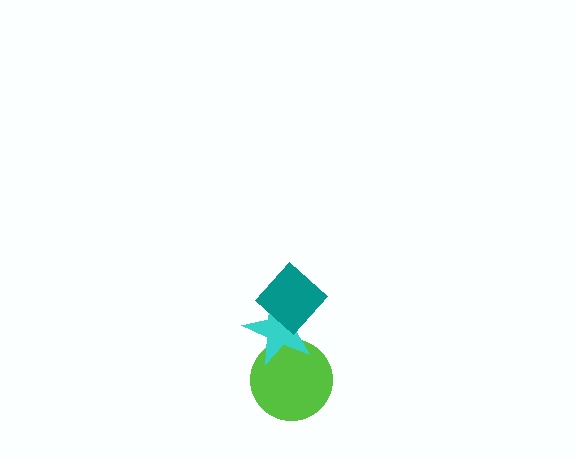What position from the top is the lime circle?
The lime circle is 3rd from the top.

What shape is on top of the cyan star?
The teal diamond is on top of the cyan star.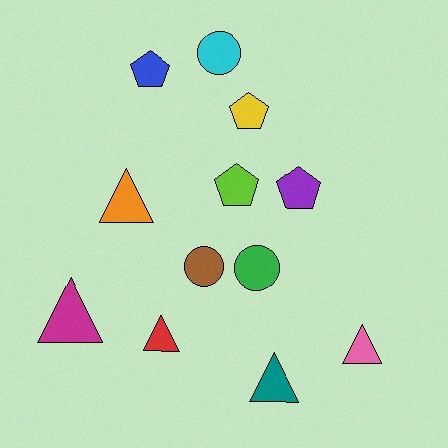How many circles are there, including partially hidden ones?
There are 3 circles.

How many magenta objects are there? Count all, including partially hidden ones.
There is 1 magenta object.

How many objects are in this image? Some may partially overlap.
There are 12 objects.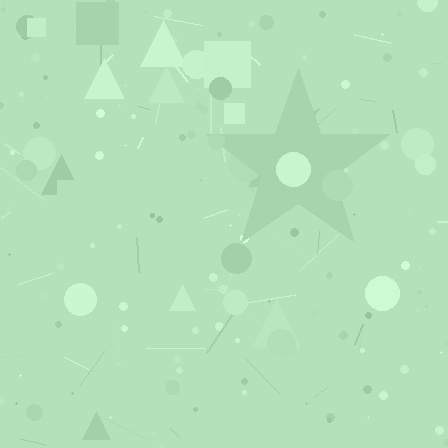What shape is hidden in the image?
A star is hidden in the image.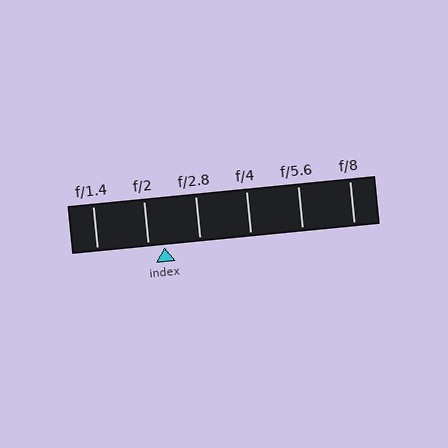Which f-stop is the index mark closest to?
The index mark is closest to f/2.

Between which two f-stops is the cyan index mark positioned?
The index mark is between f/2 and f/2.8.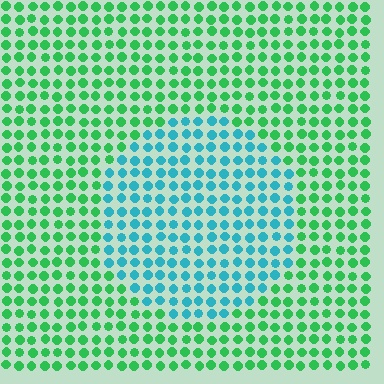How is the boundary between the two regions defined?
The boundary is defined purely by a slight shift in hue (about 51 degrees). Spacing, size, and orientation are identical on both sides.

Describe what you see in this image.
The image is filled with small green elements in a uniform arrangement. A circle-shaped region is visible where the elements are tinted to a slightly different hue, forming a subtle color boundary.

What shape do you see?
I see a circle.